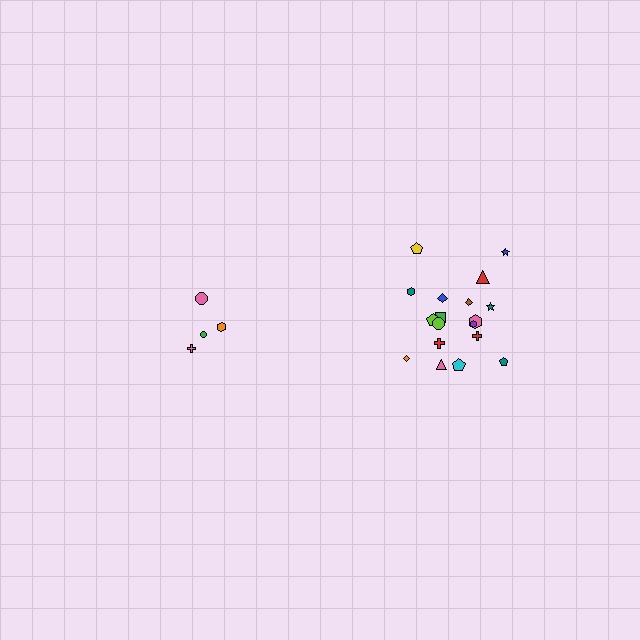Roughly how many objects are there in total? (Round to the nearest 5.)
Roughly 20 objects in total.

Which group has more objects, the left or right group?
The right group.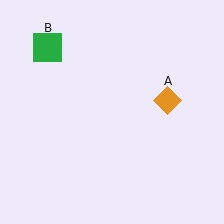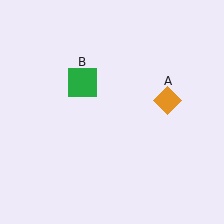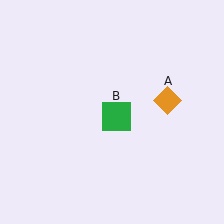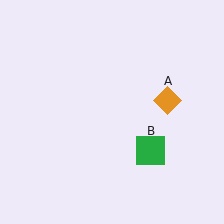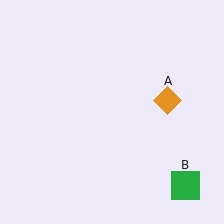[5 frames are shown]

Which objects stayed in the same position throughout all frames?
Orange diamond (object A) remained stationary.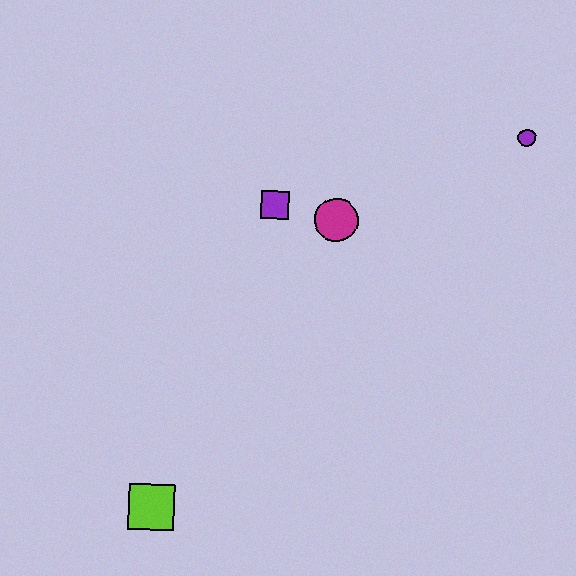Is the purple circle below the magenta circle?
No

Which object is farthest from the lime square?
The purple circle is farthest from the lime square.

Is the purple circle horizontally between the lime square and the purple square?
No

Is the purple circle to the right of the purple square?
Yes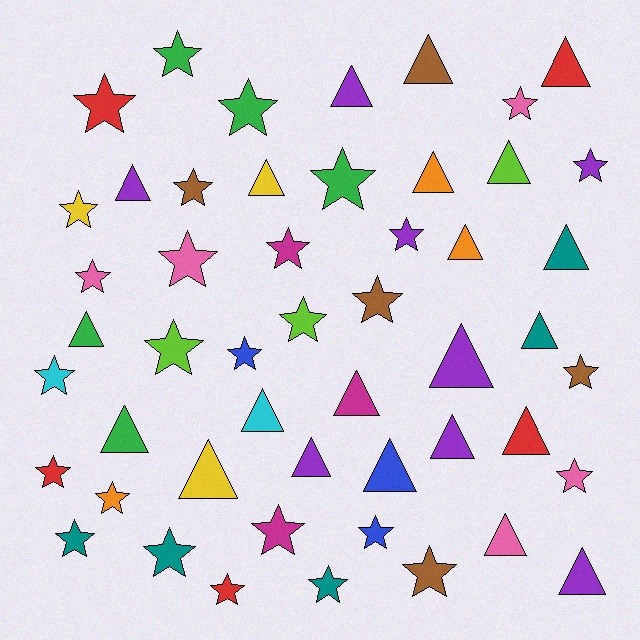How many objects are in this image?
There are 50 objects.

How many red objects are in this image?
There are 5 red objects.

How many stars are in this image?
There are 28 stars.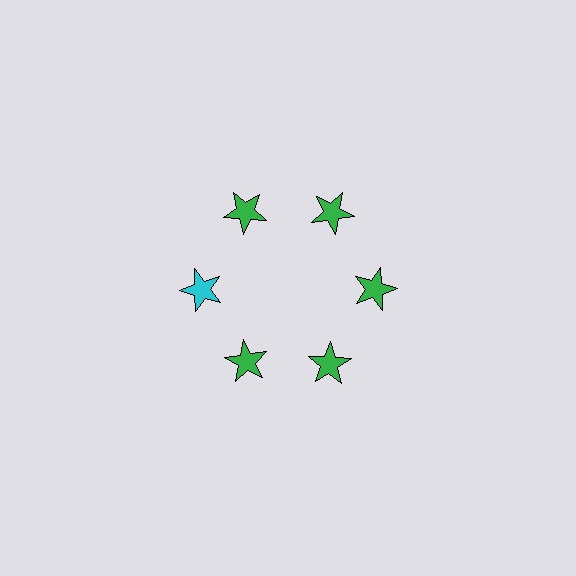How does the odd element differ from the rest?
It has a different color: cyan instead of green.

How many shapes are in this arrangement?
There are 6 shapes arranged in a ring pattern.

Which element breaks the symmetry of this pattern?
The cyan star at roughly the 9 o'clock position breaks the symmetry. All other shapes are green stars.